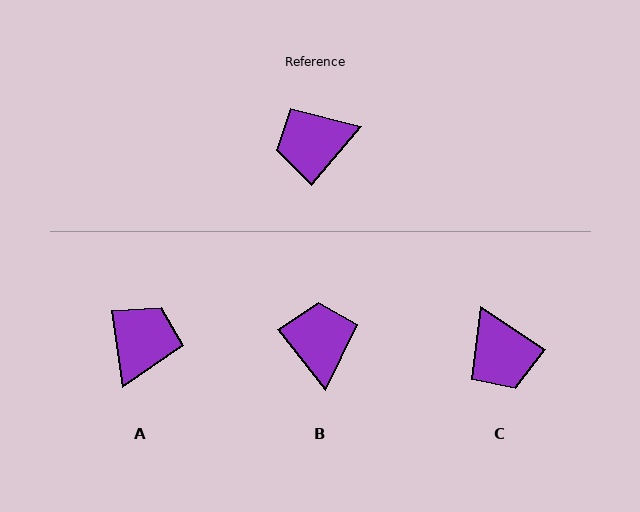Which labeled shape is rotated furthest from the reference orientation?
A, about 132 degrees away.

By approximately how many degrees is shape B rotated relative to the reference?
Approximately 101 degrees clockwise.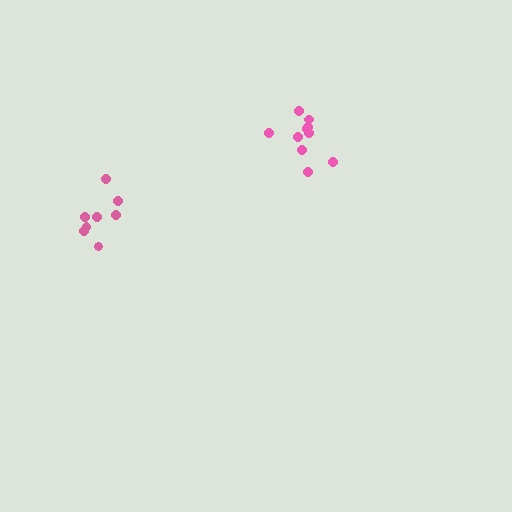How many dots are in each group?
Group 1: 10 dots, Group 2: 8 dots (18 total).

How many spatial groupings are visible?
There are 2 spatial groupings.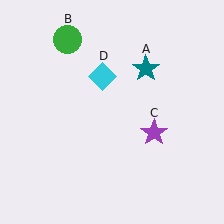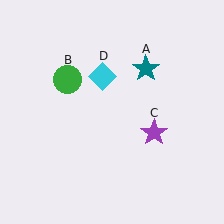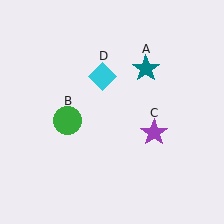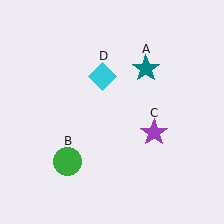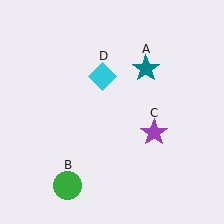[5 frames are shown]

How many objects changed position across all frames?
1 object changed position: green circle (object B).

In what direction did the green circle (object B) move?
The green circle (object B) moved down.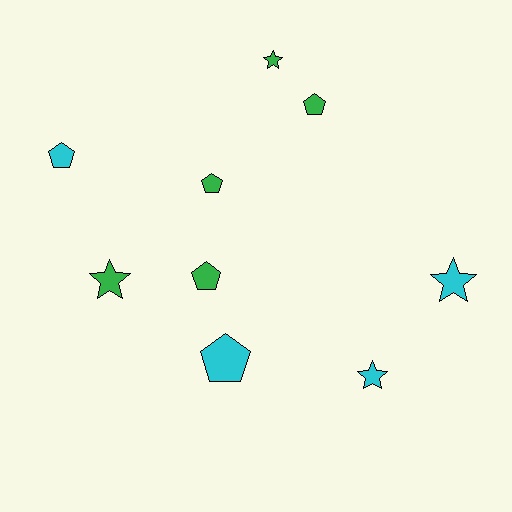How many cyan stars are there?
There are 2 cyan stars.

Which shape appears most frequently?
Pentagon, with 5 objects.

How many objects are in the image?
There are 9 objects.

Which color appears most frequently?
Green, with 5 objects.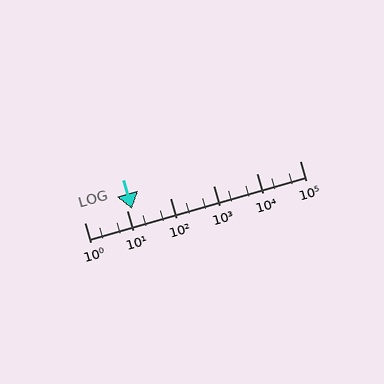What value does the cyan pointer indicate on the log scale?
The pointer indicates approximately 13.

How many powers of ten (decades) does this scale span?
The scale spans 5 decades, from 1 to 100000.